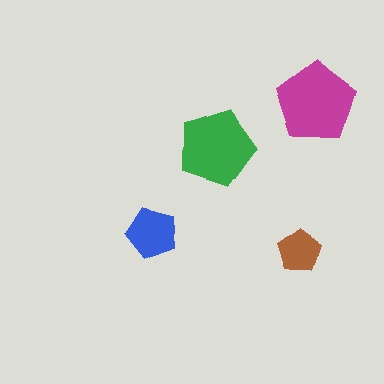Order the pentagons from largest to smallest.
the magenta one, the green one, the blue one, the brown one.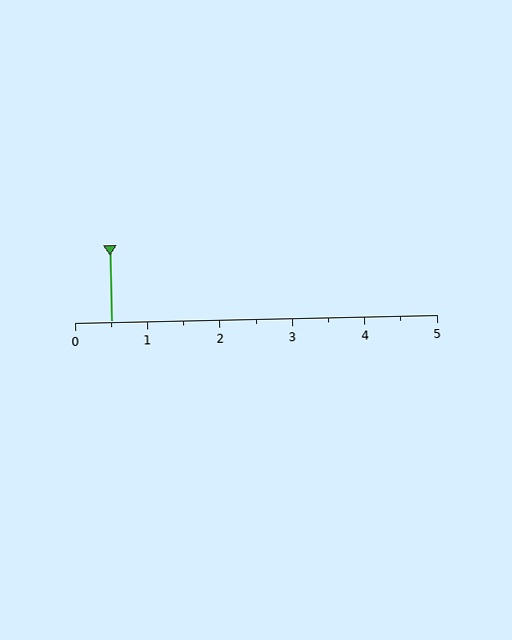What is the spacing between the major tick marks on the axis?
The major ticks are spaced 1 apart.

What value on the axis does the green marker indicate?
The marker indicates approximately 0.5.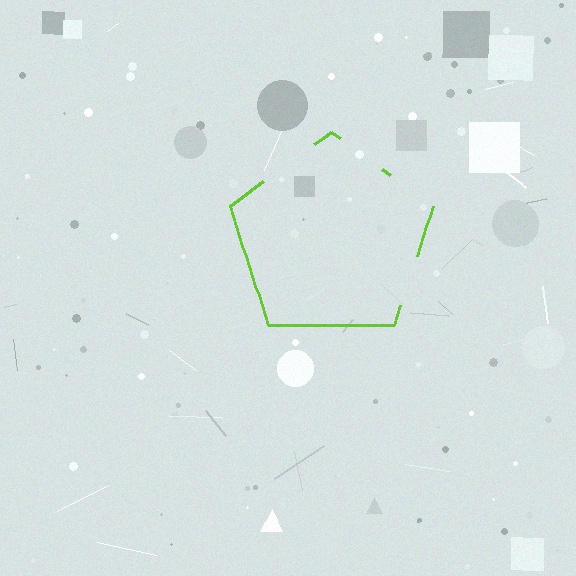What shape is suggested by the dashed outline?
The dashed outline suggests a pentagon.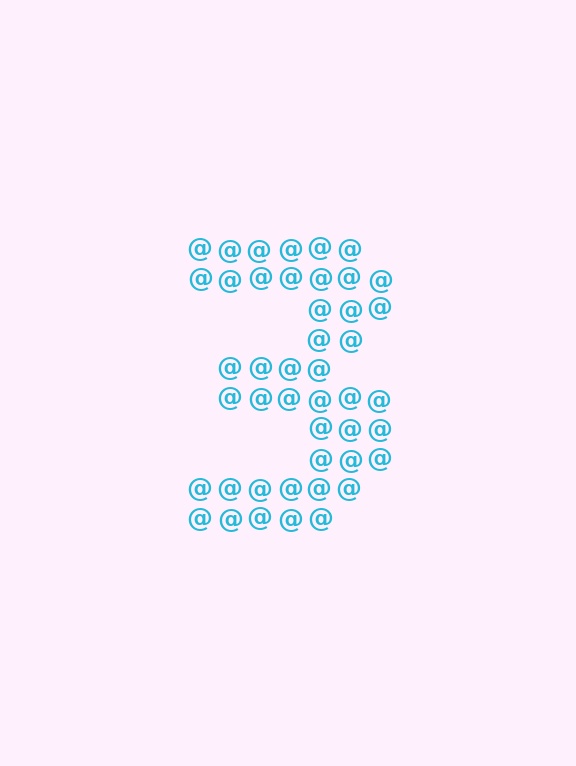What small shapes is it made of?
It is made of small at signs.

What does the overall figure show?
The overall figure shows the digit 3.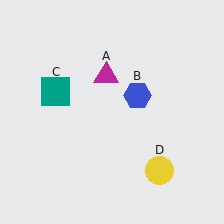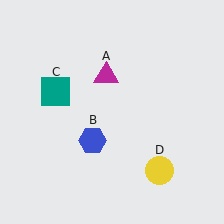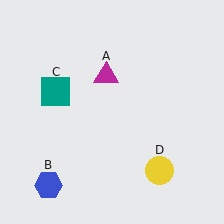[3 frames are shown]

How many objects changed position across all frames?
1 object changed position: blue hexagon (object B).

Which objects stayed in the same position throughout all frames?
Magenta triangle (object A) and teal square (object C) and yellow circle (object D) remained stationary.